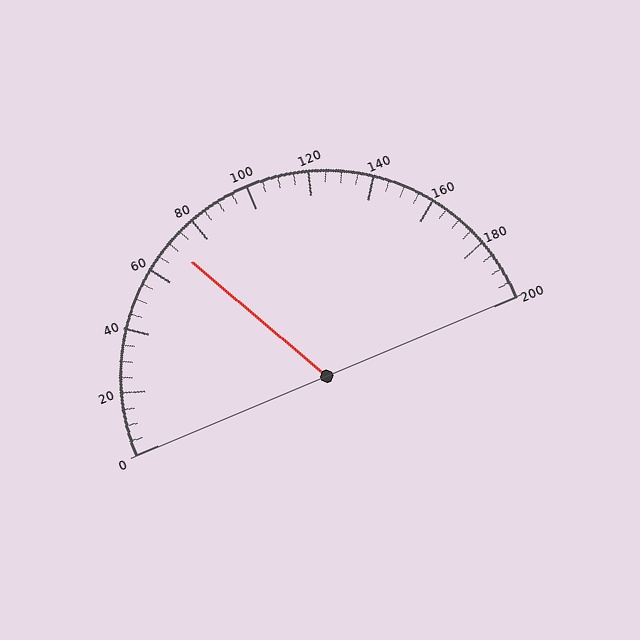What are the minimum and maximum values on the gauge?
The gauge ranges from 0 to 200.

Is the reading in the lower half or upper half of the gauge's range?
The reading is in the lower half of the range (0 to 200).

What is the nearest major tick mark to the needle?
The nearest major tick mark is 80.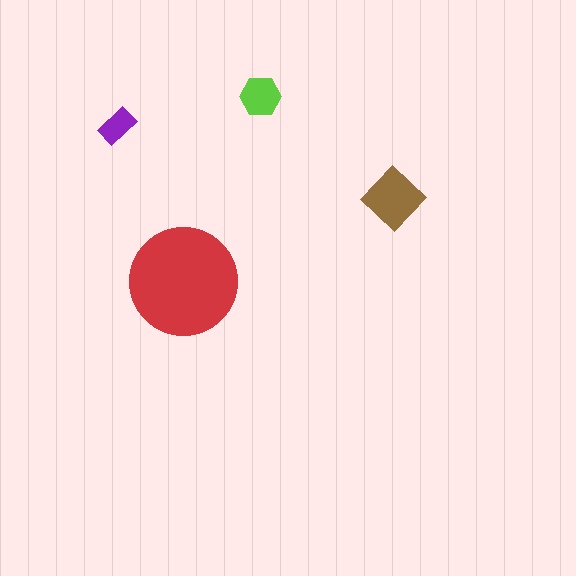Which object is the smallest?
The purple rectangle.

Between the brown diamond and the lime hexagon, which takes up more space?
The brown diamond.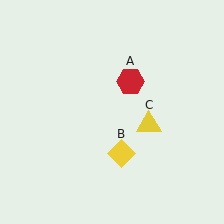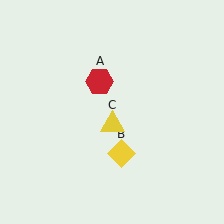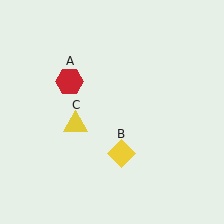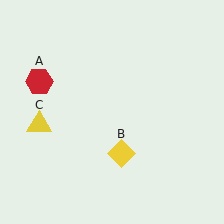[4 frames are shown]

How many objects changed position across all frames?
2 objects changed position: red hexagon (object A), yellow triangle (object C).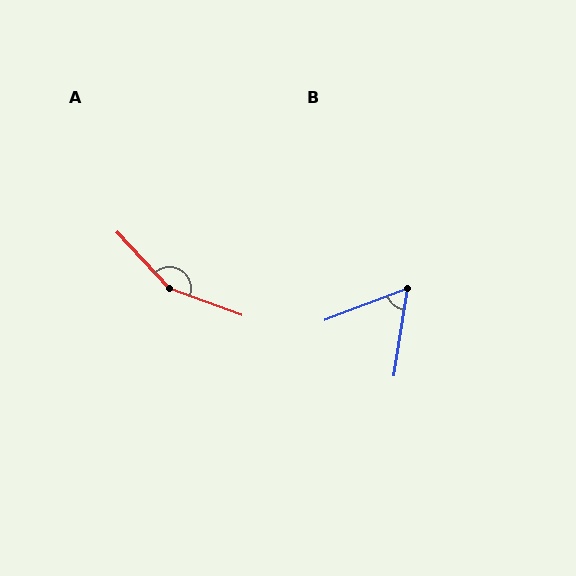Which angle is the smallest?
B, at approximately 60 degrees.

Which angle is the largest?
A, at approximately 153 degrees.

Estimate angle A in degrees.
Approximately 153 degrees.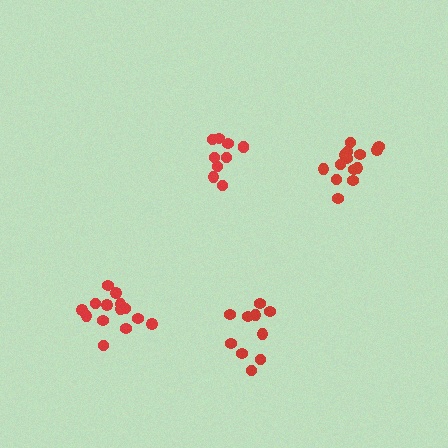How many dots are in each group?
Group 1: 10 dots, Group 2: 10 dots, Group 3: 14 dots, Group 4: 14 dots (48 total).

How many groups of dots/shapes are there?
There are 4 groups.